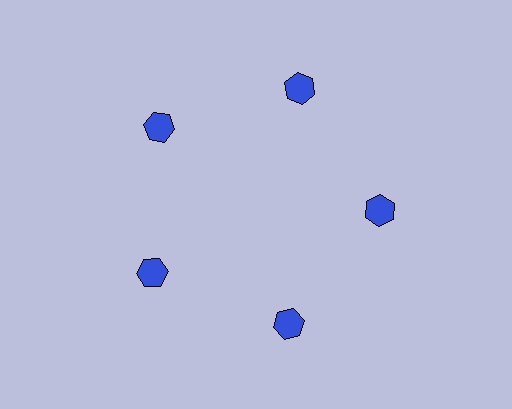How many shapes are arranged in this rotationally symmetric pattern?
There are 5 shapes, arranged in 5 groups of 1.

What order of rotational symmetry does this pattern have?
This pattern has 5-fold rotational symmetry.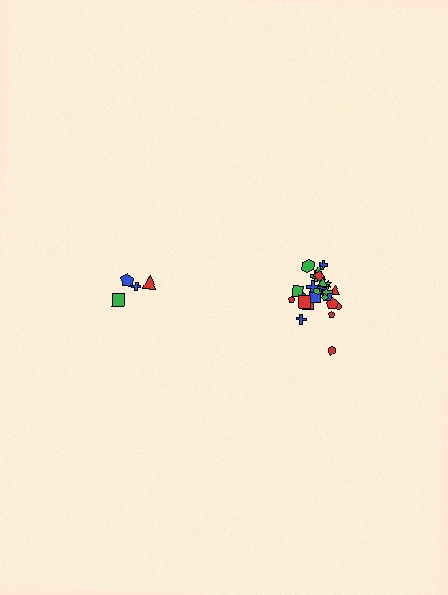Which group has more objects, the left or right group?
The right group.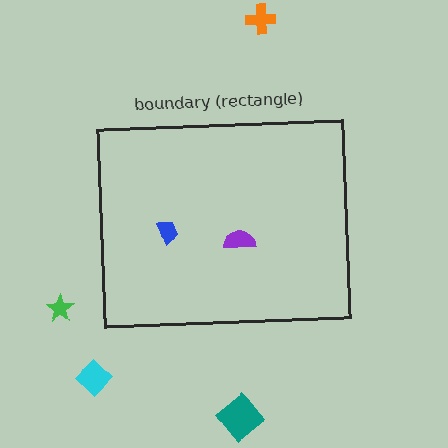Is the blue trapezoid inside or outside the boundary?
Inside.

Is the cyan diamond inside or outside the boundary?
Outside.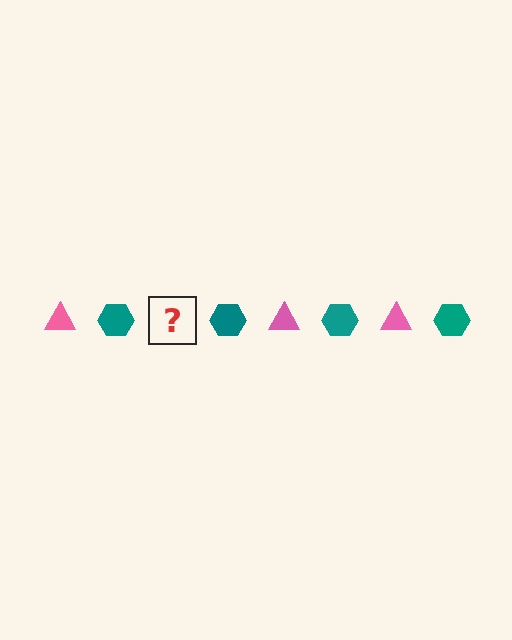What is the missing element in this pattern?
The missing element is a pink triangle.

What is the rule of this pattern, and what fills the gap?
The rule is that the pattern alternates between pink triangle and teal hexagon. The gap should be filled with a pink triangle.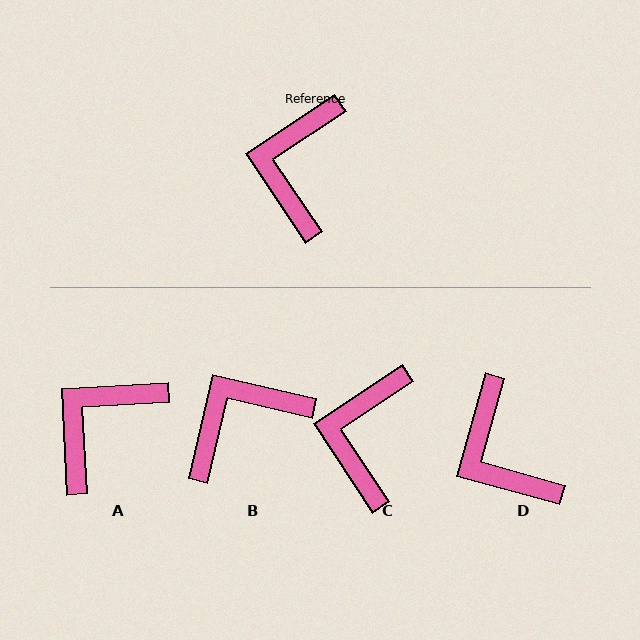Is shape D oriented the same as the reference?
No, it is off by about 41 degrees.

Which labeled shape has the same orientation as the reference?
C.